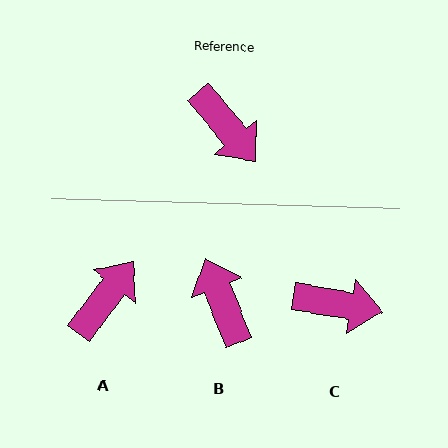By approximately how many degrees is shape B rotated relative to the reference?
Approximately 162 degrees counter-clockwise.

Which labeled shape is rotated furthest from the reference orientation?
B, about 162 degrees away.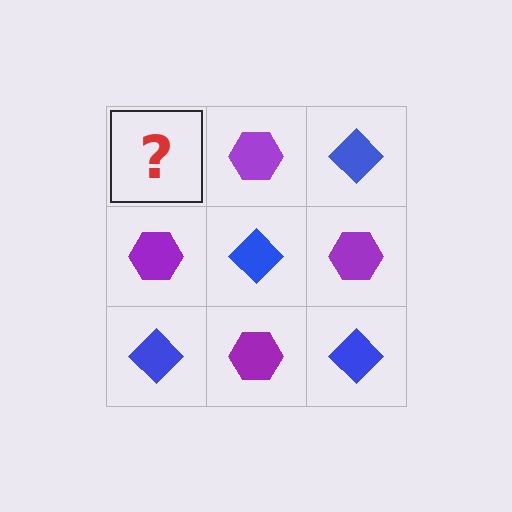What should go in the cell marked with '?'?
The missing cell should contain a blue diamond.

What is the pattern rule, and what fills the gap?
The rule is that it alternates blue diamond and purple hexagon in a checkerboard pattern. The gap should be filled with a blue diamond.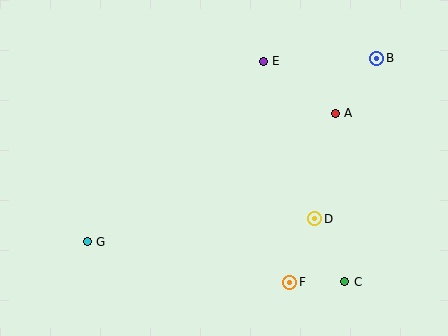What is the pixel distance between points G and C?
The distance between G and C is 261 pixels.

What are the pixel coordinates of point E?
Point E is at (263, 61).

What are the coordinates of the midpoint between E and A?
The midpoint between E and A is at (299, 87).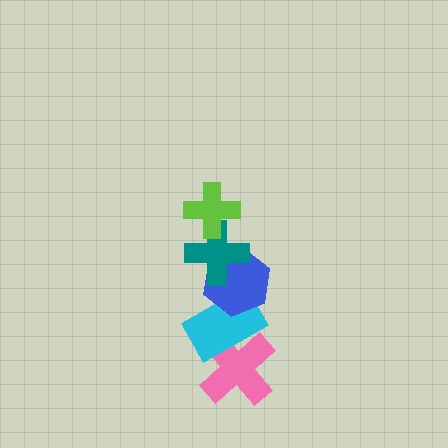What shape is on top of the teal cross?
The lime cross is on top of the teal cross.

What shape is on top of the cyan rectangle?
The blue hexagon is on top of the cyan rectangle.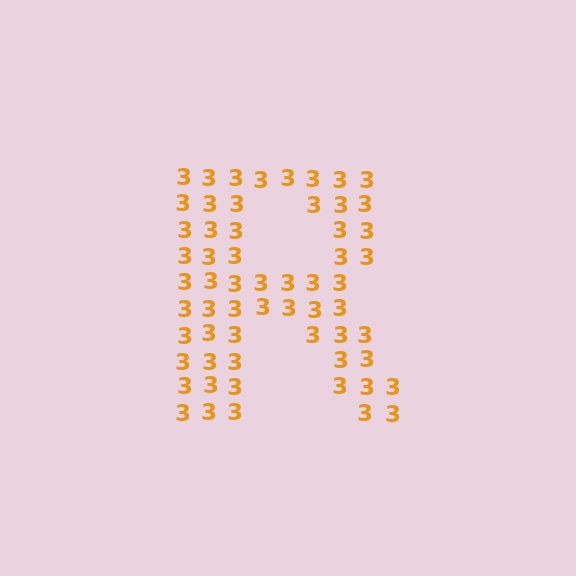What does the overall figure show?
The overall figure shows the letter R.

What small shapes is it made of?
It is made of small digit 3's.